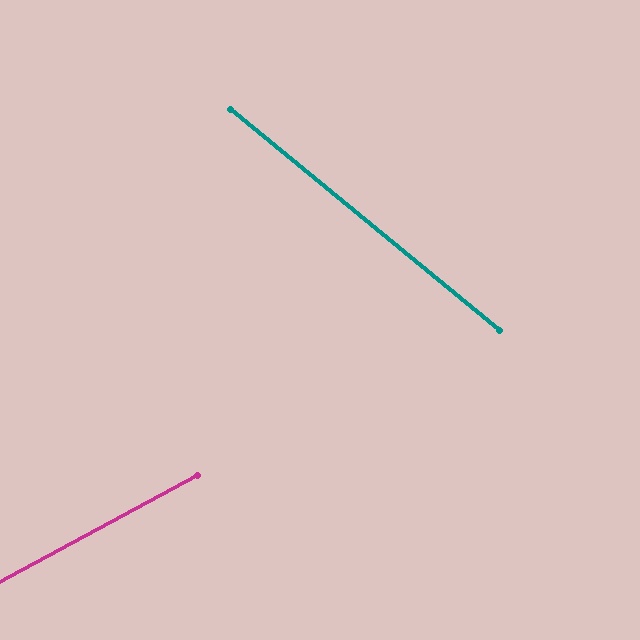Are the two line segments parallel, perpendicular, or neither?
Neither parallel nor perpendicular — they differ by about 67°.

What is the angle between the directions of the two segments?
Approximately 67 degrees.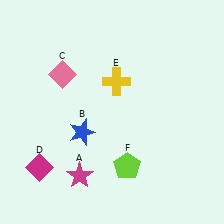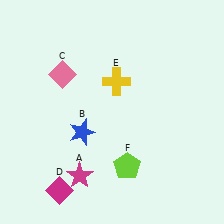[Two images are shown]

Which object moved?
The magenta diamond (D) moved down.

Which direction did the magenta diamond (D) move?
The magenta diamond (D) moved down.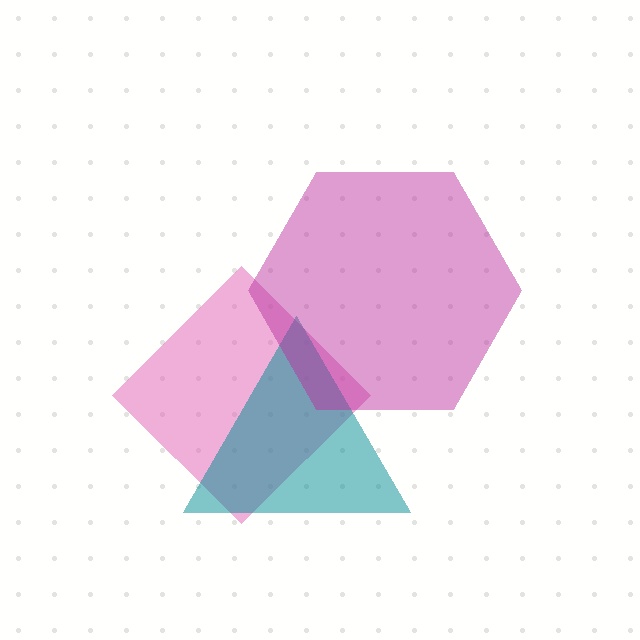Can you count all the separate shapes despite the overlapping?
Yes, there are 3 separate shapes.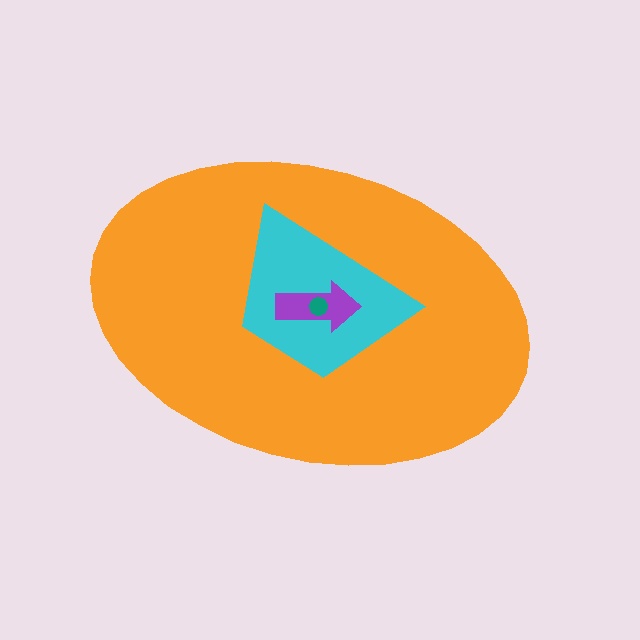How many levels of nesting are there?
4.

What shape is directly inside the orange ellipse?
The cyan trapezoid.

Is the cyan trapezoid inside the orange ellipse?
Yes.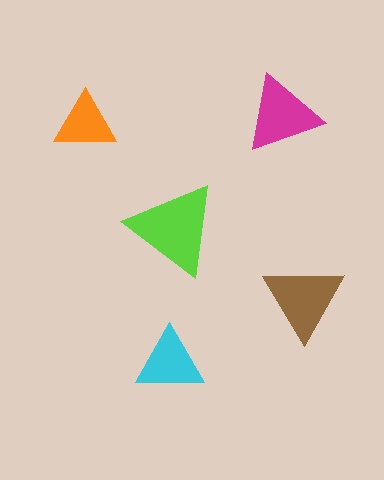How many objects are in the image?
There are 5 objects in the image.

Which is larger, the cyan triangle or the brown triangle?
The brown one.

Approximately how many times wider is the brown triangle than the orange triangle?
About 1.5 times wider.